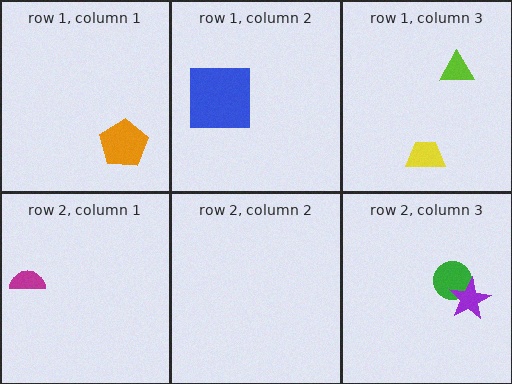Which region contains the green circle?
The row 2, column 3 region.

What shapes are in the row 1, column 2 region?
The blue square.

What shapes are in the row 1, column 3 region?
The yellow trapezoid, the lime triangle.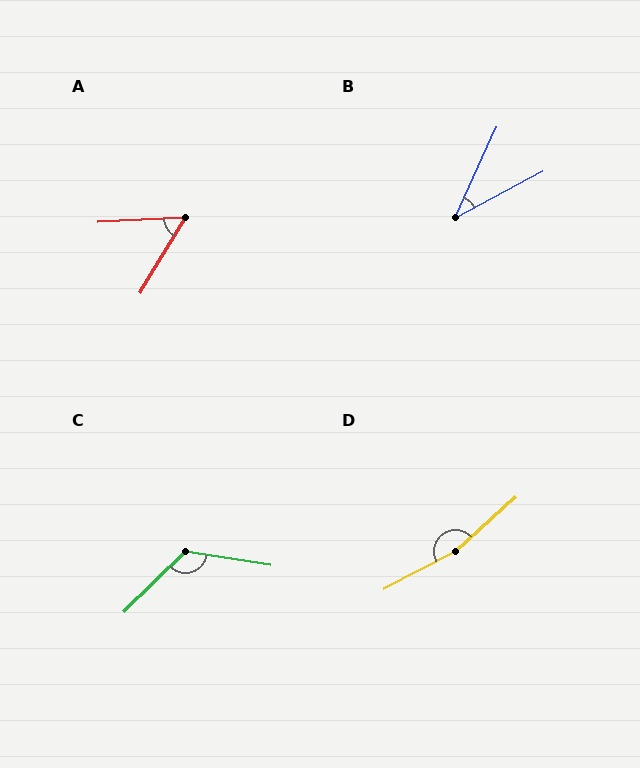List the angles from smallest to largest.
B (38°), A (56°), C (126°), D (166°).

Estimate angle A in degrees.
Approximately 56 degrees.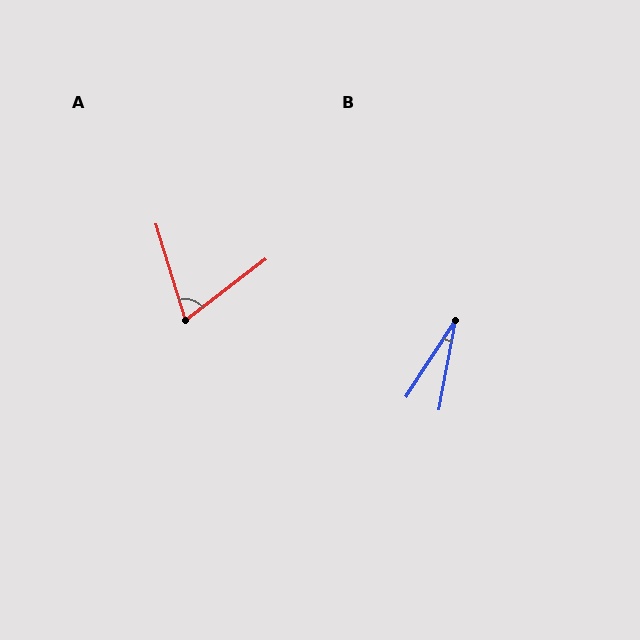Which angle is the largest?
A, at approximately 69 degrees.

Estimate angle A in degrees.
Approximately 69 degrees.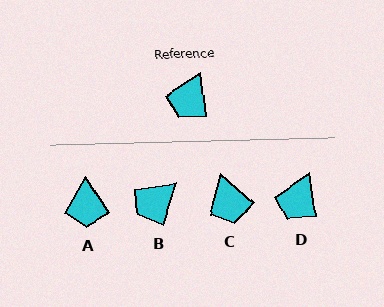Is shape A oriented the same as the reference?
No, it is off by about 26 degrees.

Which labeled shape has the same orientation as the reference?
D.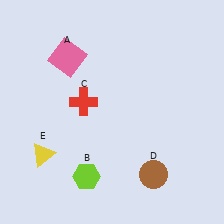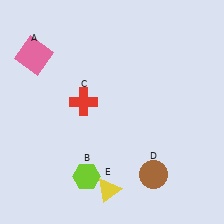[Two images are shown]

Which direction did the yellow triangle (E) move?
The yellow triangle (E) moved right.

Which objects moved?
The objects that moved are: the pink square (A), the yellow triangle (E).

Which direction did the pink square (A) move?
The pink square (A) moved left.